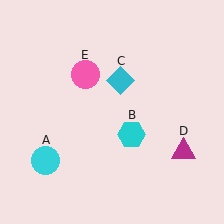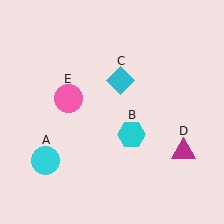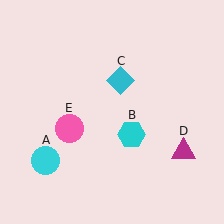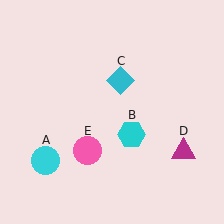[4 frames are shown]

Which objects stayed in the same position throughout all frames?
Cyan circle (object A) and cyan hexagon (object B) and cyan diamond (object C) and magenta triangle (object D) remained stationary.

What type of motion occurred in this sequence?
The pink circle (object E) rotated counterclockwise around the center of the scene.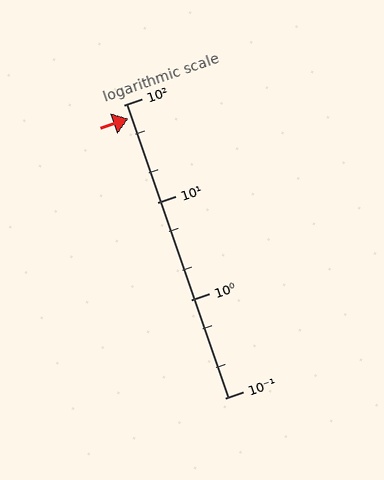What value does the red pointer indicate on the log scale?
The pointer indicates approximately 72.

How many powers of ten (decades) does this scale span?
The scale spans 3 decades, from 0.1 to 100.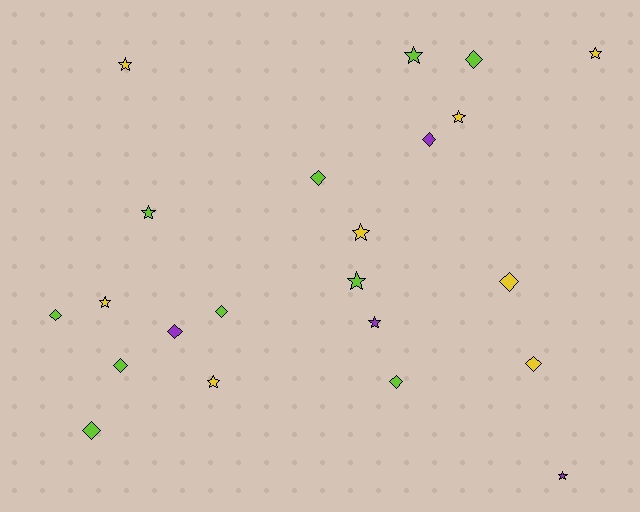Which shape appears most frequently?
Star, with 11 objects.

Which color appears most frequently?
Lime, with 10 objects.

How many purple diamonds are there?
There are 2 purple diamonds.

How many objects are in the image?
There are 22 objects.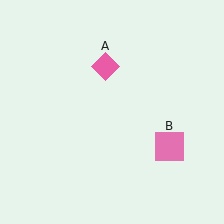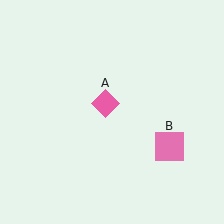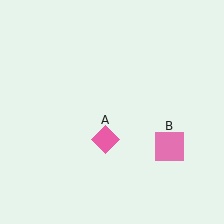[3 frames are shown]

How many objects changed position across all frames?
1 object changed position: pink diamond (object A).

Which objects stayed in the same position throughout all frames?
Pink square (object B) remained stationary.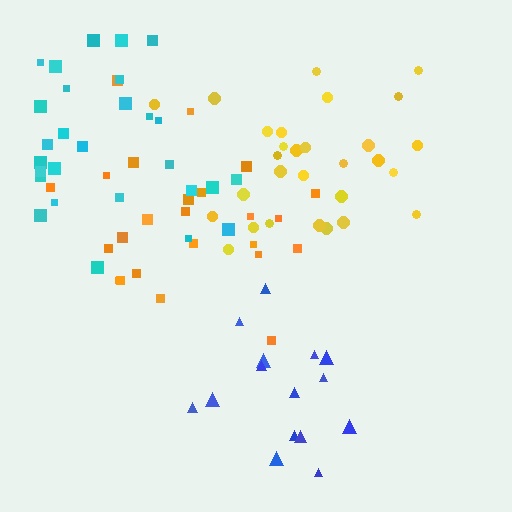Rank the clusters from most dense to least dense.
blue, yellow, cyan, orange.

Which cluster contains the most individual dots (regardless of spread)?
Yellow (29).